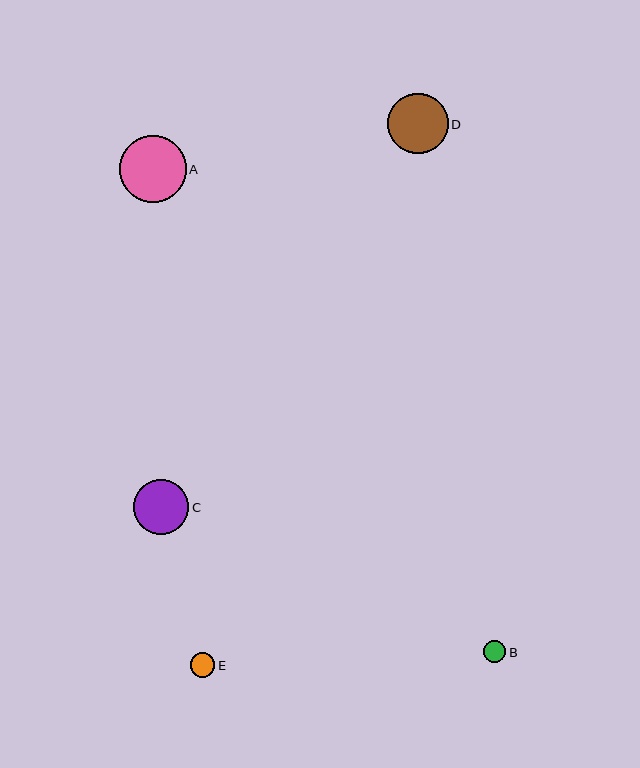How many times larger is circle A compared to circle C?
Circle A is approximately 1.2 times the size of circle C.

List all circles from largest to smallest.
From largest to smallest: A, D, C, E, B.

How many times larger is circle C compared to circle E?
Circle C is approximately 2.2 times the size of circle E.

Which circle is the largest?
Circle A is the largest with a size of approximately 67 pixels.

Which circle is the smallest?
Circle B is the smallest with a size of approximately 22 pixels.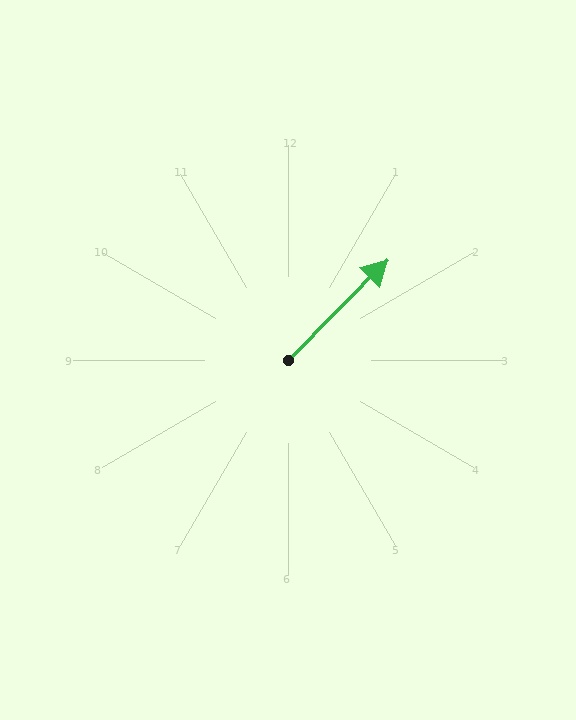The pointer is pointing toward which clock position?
Roughly 1 o'clock.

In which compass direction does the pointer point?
Northeast.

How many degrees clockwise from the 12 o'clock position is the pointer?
Approximately 45 degrees.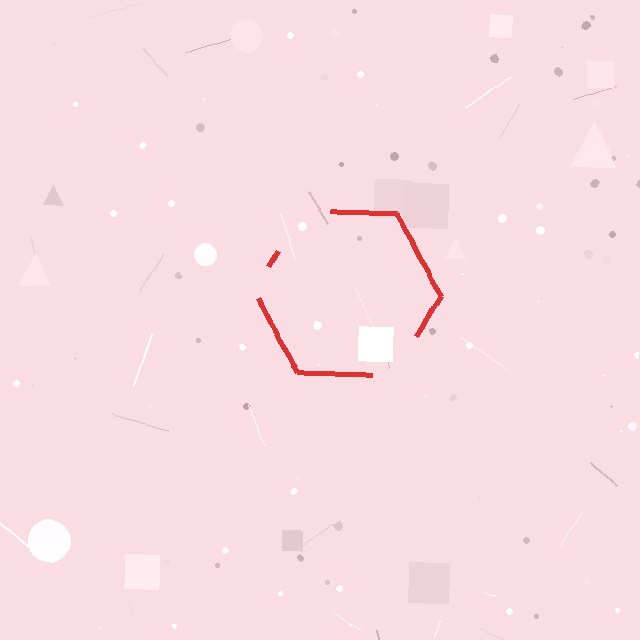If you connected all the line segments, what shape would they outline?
They would outline a hexagon.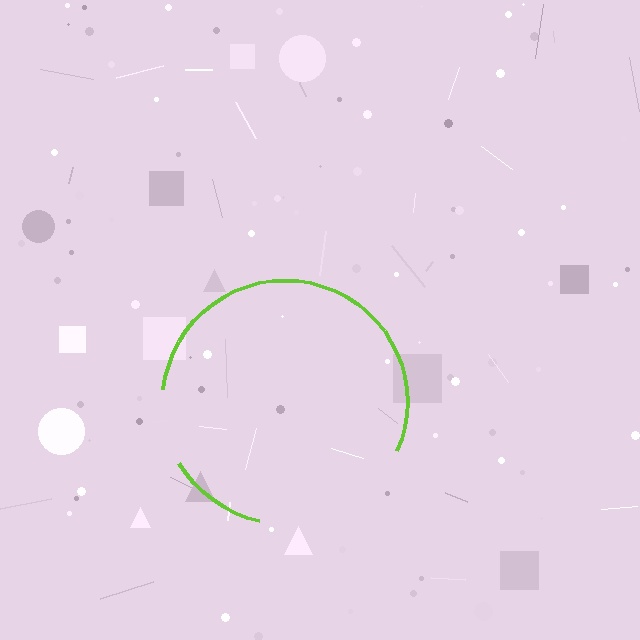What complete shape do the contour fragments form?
The contour fragments form a circle.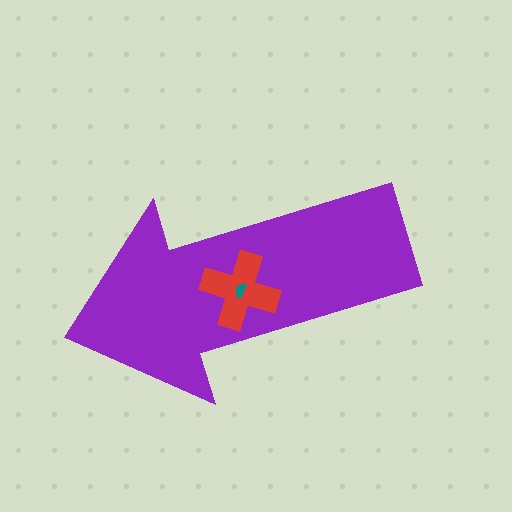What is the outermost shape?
The purple arrow.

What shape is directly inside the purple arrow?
The red cross.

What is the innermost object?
The teal semicircle.